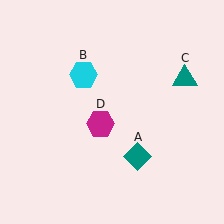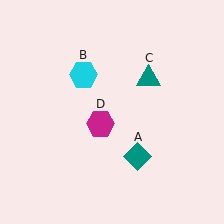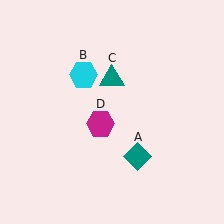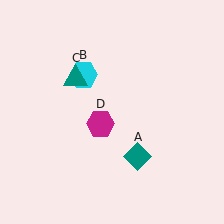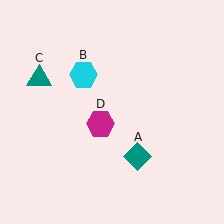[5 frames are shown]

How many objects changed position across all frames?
1 object changed position: teal triangle (object C).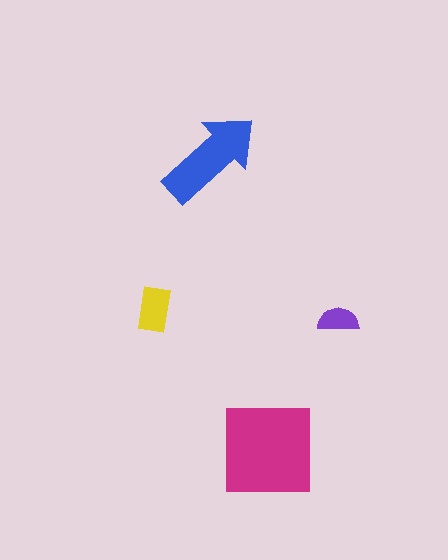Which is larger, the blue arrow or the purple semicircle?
The blue arrow.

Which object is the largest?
The magenta square.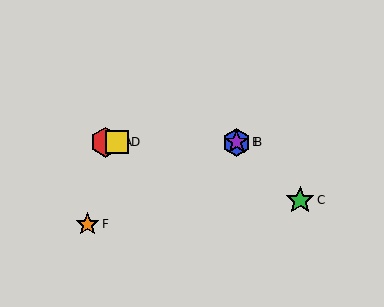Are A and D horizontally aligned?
Yes, both are at y≈142.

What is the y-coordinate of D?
Object D is at y≈142.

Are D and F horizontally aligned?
No, D is at y≈142 and F is at y≈225.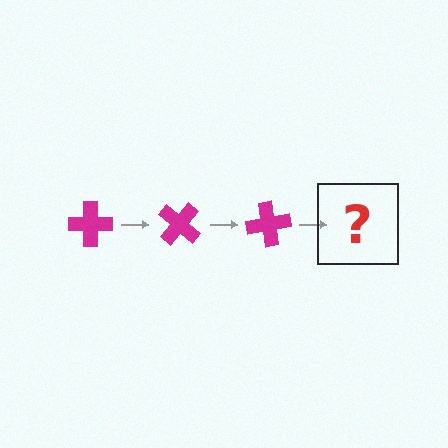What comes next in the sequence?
The next element should be a magenta cross rotated 120 degrees.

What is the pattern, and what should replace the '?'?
The pattern is that the cross rotates 40 degrees each step. The '?' should be a magenta cross rotated 120 degrees.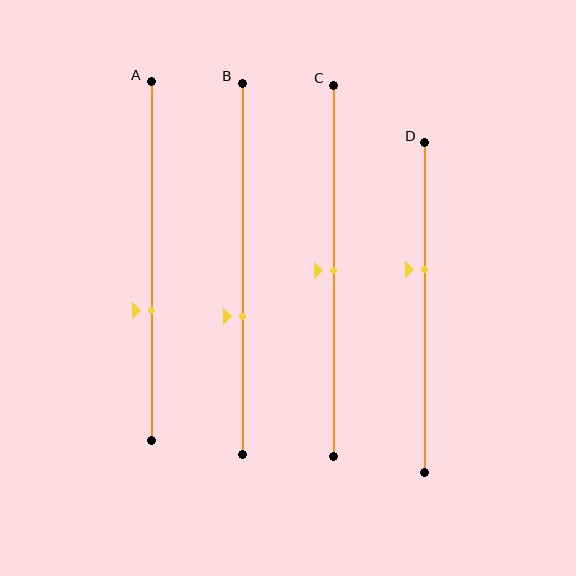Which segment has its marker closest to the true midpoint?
Segment C has its marker closest to the true midpoint.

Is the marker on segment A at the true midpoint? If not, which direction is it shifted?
No, the marker on segment A is shifted downward by about 14% of the segment length.